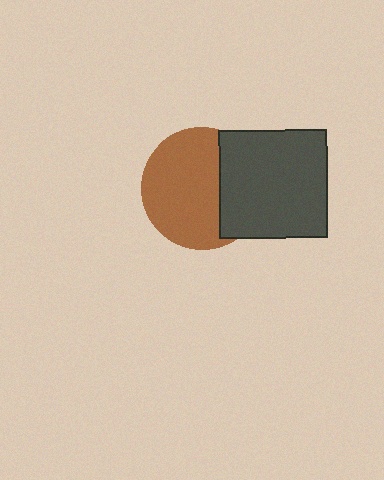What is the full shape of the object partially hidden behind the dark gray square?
The partially hidden object is a brown circle.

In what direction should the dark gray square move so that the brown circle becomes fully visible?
The dark gray square should move right. That is the shortest direction to clear the overlap and leave the brown circle fully visible.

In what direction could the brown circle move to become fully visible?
The brown circle could move left. That would shift it out from behind the dark gray square entirely.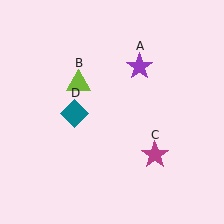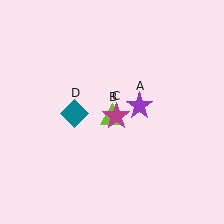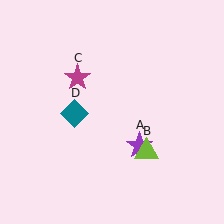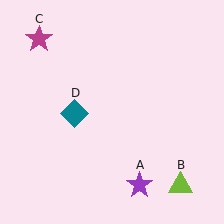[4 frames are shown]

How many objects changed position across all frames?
3 objects changed position: purple star (object A), lime triangle (object B), magenta star (object C).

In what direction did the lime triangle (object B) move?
The lime triangle (object B) moved down and to the right.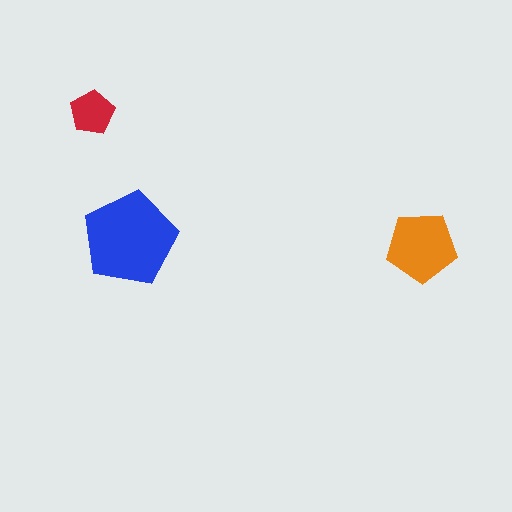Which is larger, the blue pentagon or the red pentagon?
The blue one.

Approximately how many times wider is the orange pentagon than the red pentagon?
About 1.5 times wider.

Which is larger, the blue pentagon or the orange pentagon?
The blue one.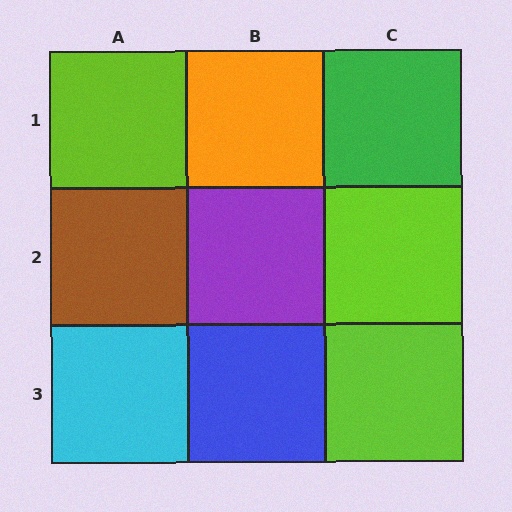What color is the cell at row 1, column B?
Orange.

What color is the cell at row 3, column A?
Cyan.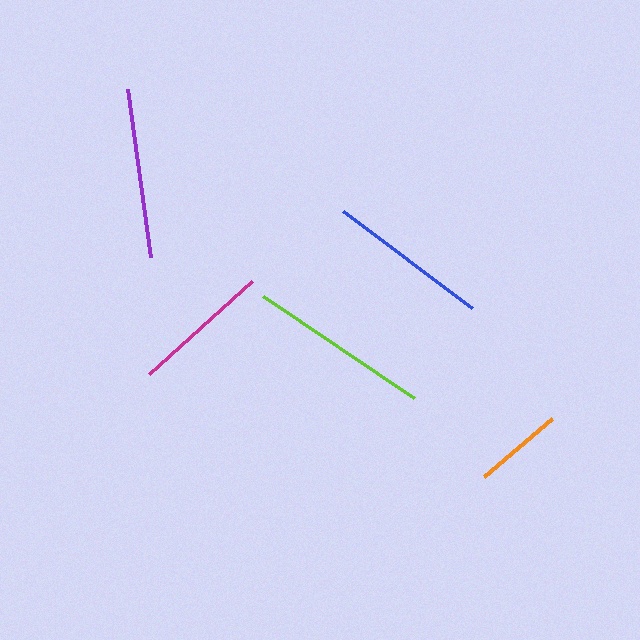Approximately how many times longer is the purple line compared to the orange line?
The purple line is approximately 1.9 times the length of the orange line.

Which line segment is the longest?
The lime line is the longest at approximately 183 pixels.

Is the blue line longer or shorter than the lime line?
The lime line is longer than the blue line.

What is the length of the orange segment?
The orange segment is approximately 89 pixels long.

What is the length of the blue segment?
The blue segment is approximately 162 pixels long.